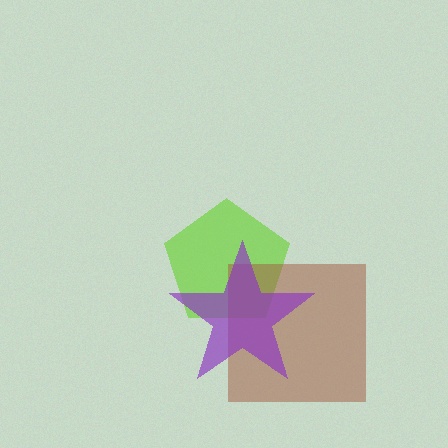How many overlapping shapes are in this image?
There are 3 overlapping shapes in the image.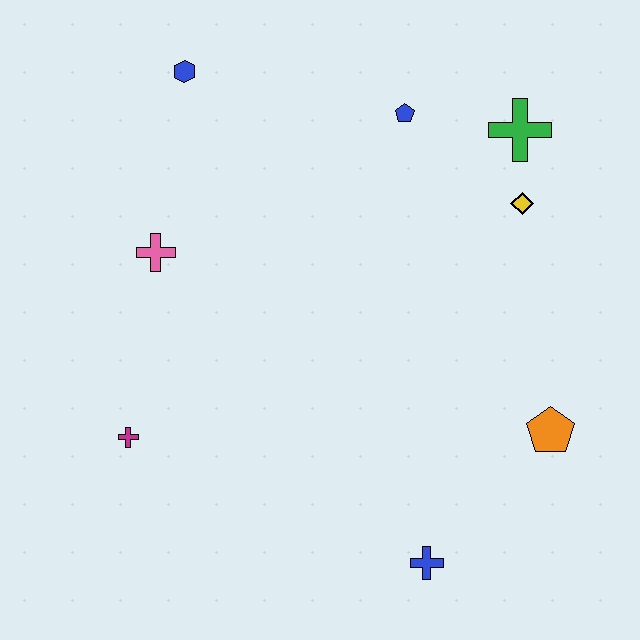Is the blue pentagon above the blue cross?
Yes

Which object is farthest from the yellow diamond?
The magenta cross is farthest from the yellow diamond.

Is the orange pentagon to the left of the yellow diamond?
No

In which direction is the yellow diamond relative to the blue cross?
The yellow diamond is above the blue cross.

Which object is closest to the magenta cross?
The pink cross is closest to the magenta cross.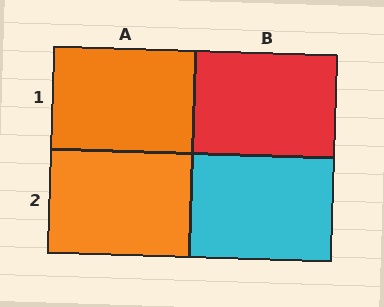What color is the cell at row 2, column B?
Cyan.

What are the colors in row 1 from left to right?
Orange, red.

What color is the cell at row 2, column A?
Orange.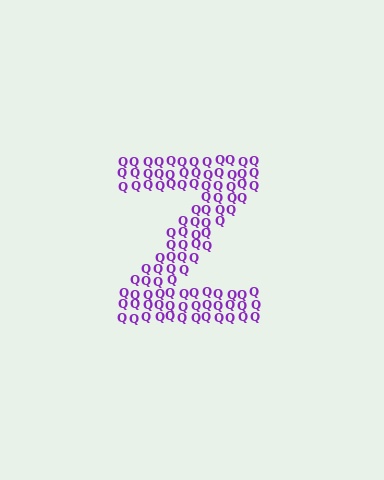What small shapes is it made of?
It is made of small letter Q's.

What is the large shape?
The large shape is the letter Z.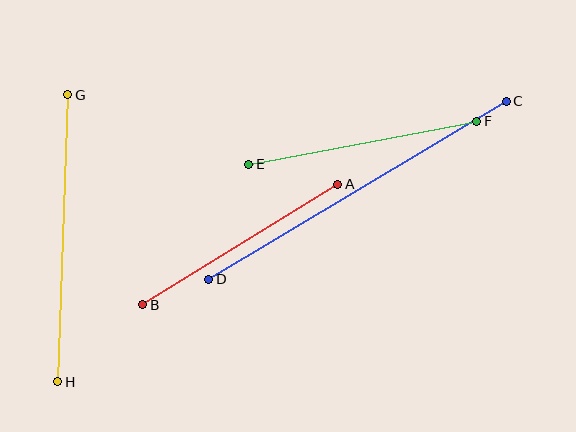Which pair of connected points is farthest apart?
Points C and D are farthest apart.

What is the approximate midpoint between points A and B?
The midpoint is at approximately (240, 244) pixels.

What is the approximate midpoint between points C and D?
The midpoint is at approximately (358, 190) pixels.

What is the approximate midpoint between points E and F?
The midpoint is at approximately (363, 143) pixels.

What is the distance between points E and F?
The distance is approximately 232 pixels.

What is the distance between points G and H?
The distance is approximately 287 pixels.